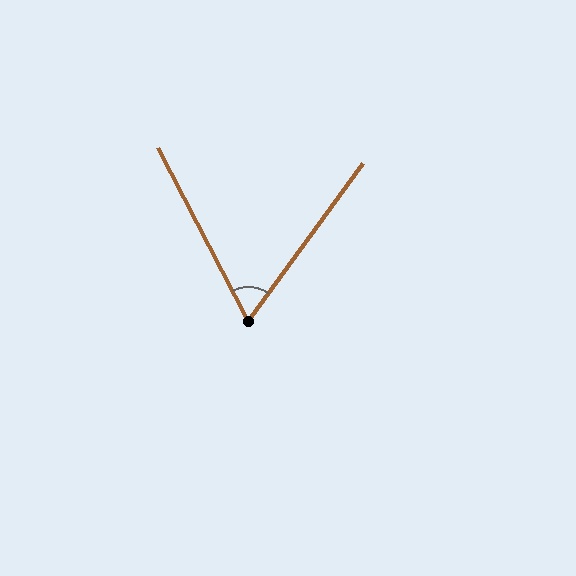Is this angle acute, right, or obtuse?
It is acute.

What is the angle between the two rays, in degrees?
Approximately 64 degrees.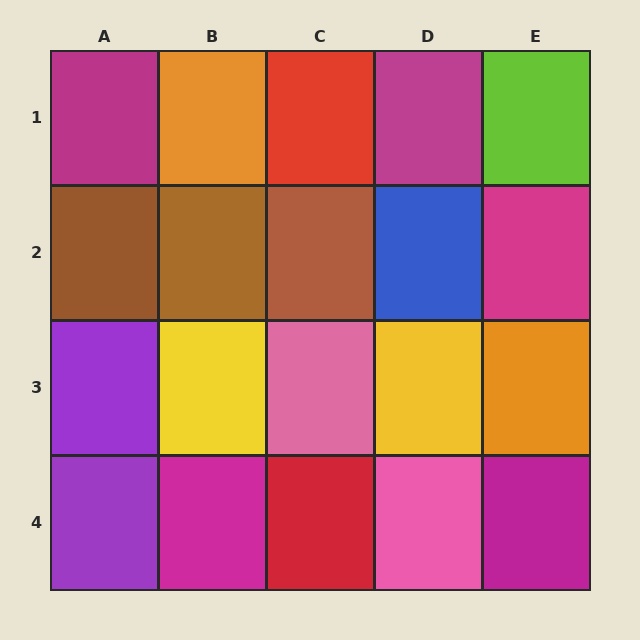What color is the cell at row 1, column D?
Magenta.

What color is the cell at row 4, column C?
Red.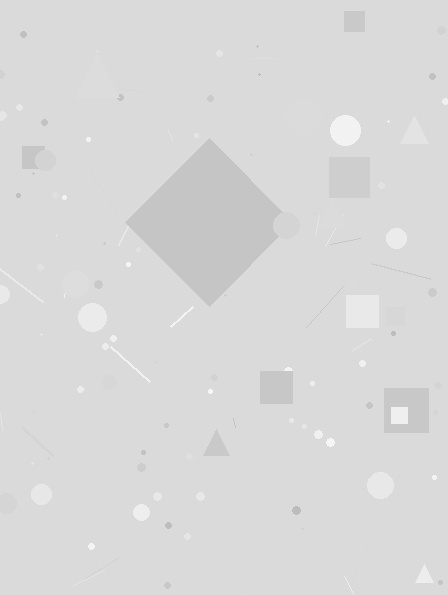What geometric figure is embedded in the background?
A diamond is embedded in the background.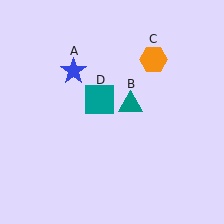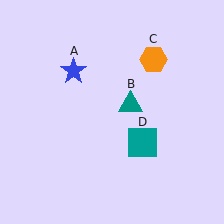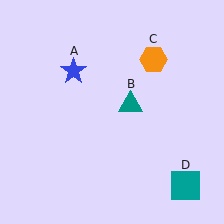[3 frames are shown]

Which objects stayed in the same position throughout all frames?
Blue star (object A) and teal triangle (object B) and orange hexagon (object C) remained stationary.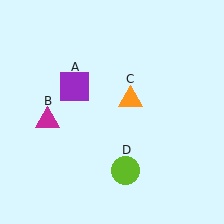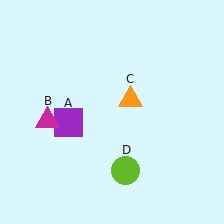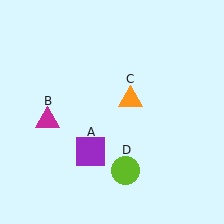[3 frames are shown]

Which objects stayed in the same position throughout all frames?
Magenta triangle (object B) and orange triangle (object C) and lime circle (object D) remained stationary.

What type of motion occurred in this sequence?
The purple square (object A) rotated counterclockwise around the center of the scene.